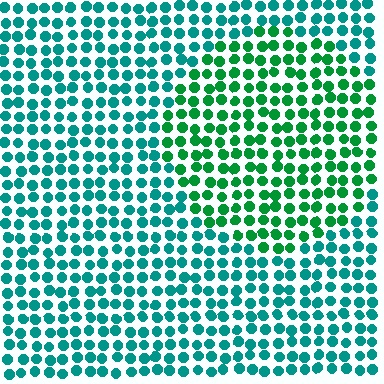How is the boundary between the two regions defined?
The boundary is defined purely by a slight shift in hue (about 35 degrees). Spacing, size, and orientation are identical on both sides.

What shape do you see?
I see a circle.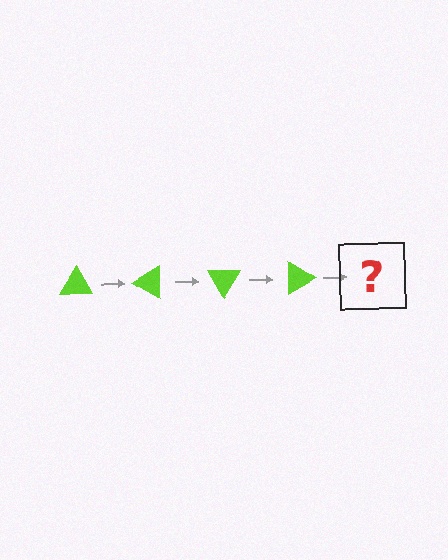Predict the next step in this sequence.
The next step is a lime triangle rotated 120 degrees.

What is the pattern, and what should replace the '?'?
The pattern is that the triangle rotates 30 degrees each step. The '?' should be a lime triangle rotated 120 degrees.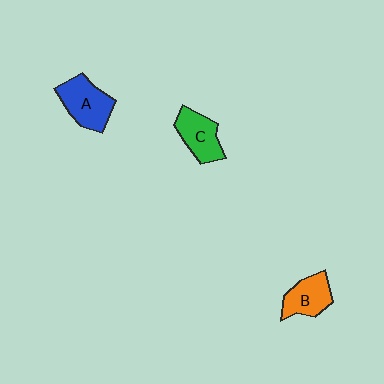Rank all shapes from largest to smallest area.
From largest to smallest: A (blue), C (green), B (orange).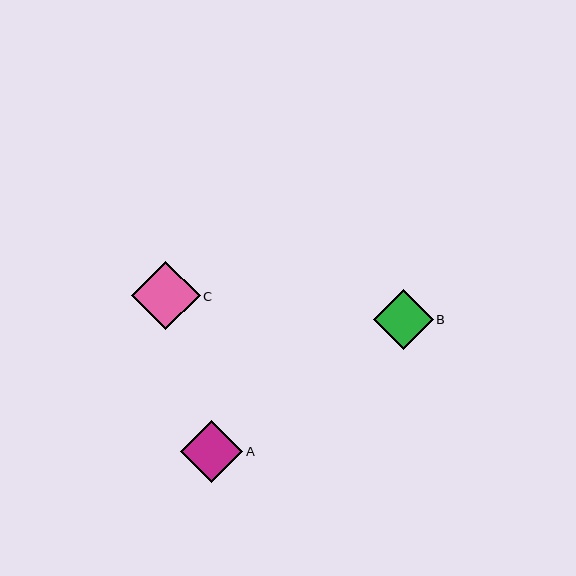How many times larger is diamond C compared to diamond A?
Diamond C is approximately 1.1 times the size of diamond A.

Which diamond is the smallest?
Diamond B is the smallest with a size of approximately 60 pixels.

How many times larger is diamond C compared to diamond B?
Diamond C is approximately 1.1 times the size of diamond B.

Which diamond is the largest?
Diamond C is the largest with a size of approximately 69 pixels.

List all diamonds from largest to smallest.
From largest to smallest: C, A, B.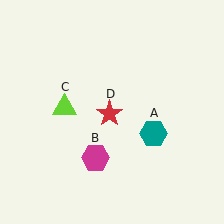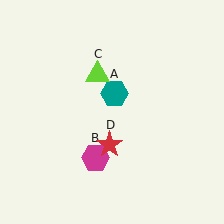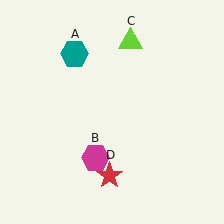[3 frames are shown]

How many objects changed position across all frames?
3 objects changed position: teal hexagon (object A), lime triangle (object C), red star (object D).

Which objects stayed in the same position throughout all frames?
Magenta hexagon (object B) remained stationary.